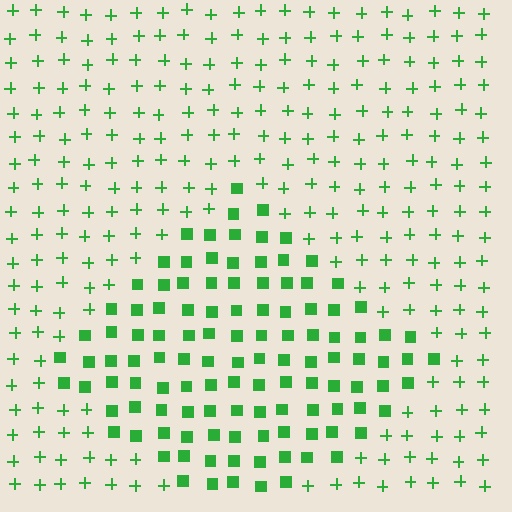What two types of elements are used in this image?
The image uses squares inside the diamond region and plus signs outside it.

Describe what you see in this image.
The image is filled with small green elements arranged in a uniform grid. A diamond-shaped region contains squares, while the surrounding area contains plus signs. The boundary is defined purely by the change in element shape.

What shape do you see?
I see a diamond.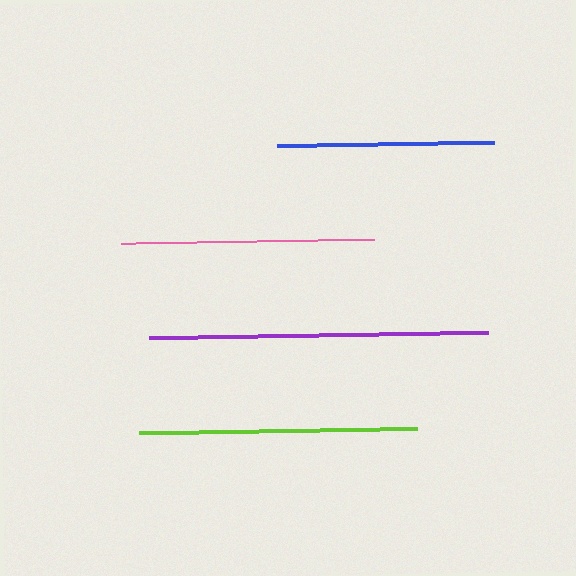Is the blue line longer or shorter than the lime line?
The lime line is longer than the blue line.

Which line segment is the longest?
The purple line is the longest at approximately 339 pixels.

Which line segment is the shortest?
The blue line is the shortest at approximately 217 pixels.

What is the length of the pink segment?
The pink segment is approximately 254 pixels long.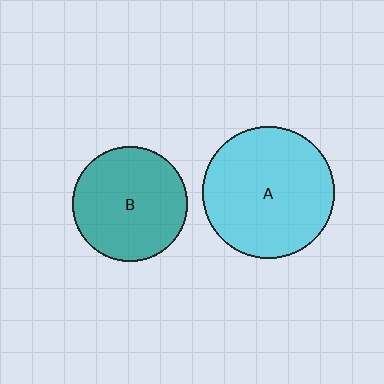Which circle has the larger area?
Circle A (cyan).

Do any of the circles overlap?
No, none of the circles overlap.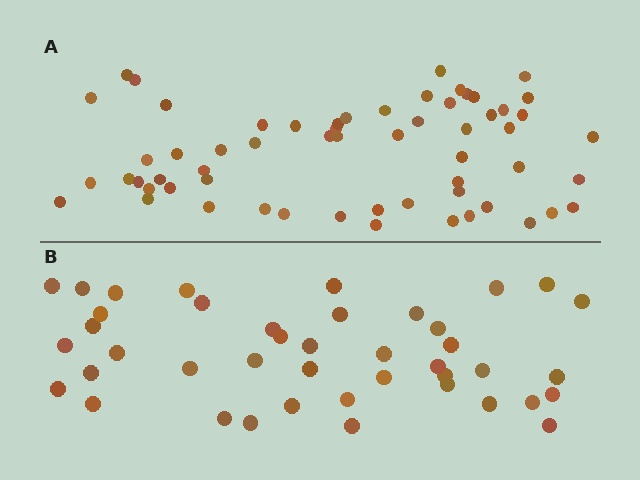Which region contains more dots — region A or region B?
Region A (the top region) has more dots.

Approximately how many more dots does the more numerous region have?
Region A has approximately 20 more dots than region B.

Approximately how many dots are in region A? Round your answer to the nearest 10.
About 60 dots.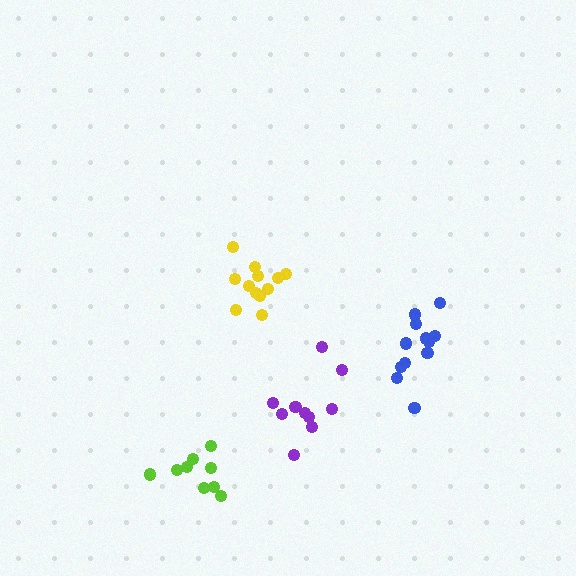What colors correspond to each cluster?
The clusters are colored: lime, yellow, blue, purple.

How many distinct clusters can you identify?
There are 4 distinct clusters.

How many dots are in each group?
Group 1: 9 dots, Group 2: 12 dots, Group 3: 12 dots, Group 4: 10 dots (43 total).